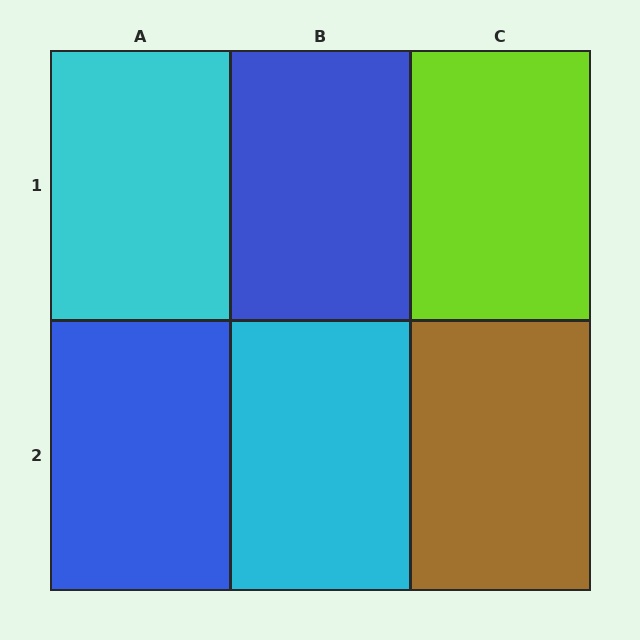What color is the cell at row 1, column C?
Lime.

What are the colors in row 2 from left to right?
Blue, cyan, brown.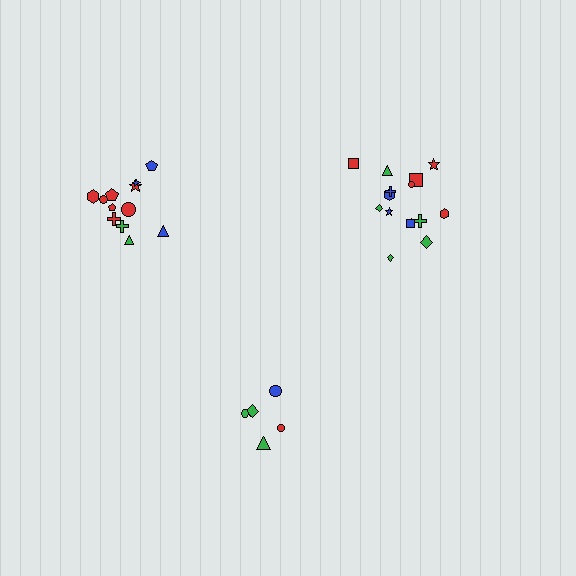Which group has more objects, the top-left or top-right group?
The top-right group.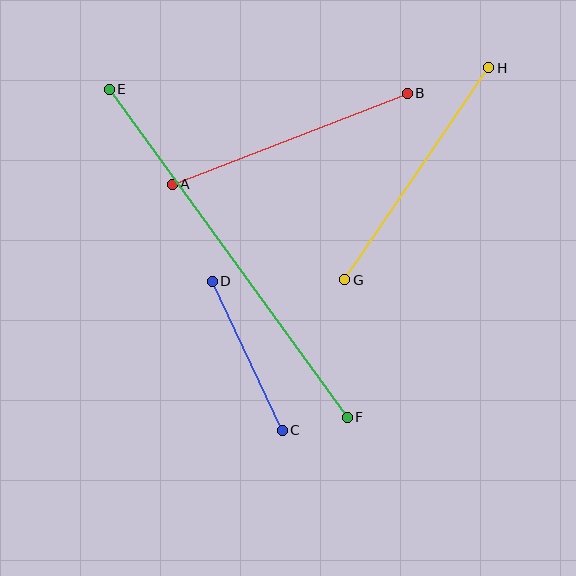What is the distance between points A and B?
The distance is approximately 252 pixels.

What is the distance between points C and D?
The distance is approximately 165 pixels.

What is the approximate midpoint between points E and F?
The midpoint is at approximately (228, 253) pixels.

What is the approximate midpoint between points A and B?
The midpoint is at approximately (290, 139) pixels.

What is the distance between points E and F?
The distance is approximately 405 pixels.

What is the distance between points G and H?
The distance is approximately 256 pixels.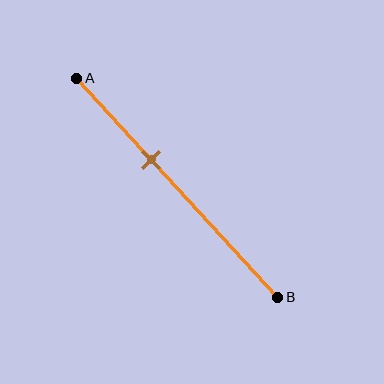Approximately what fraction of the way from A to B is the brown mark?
The brown mark is approximately 35% of the way from A to B.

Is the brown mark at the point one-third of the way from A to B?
No, the mark is at about 35% from A, not at the 33% one-third point.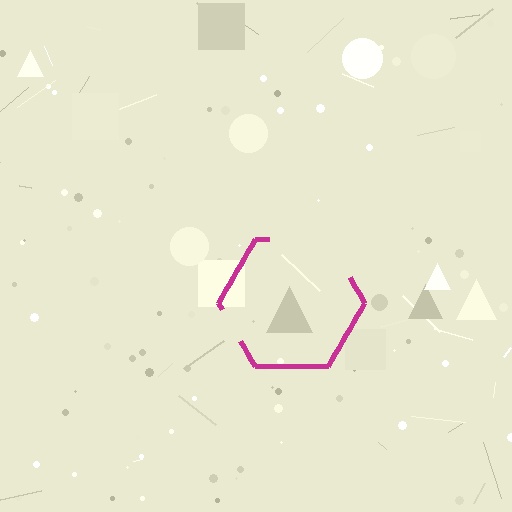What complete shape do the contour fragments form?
The contour fragments form a hexagon.